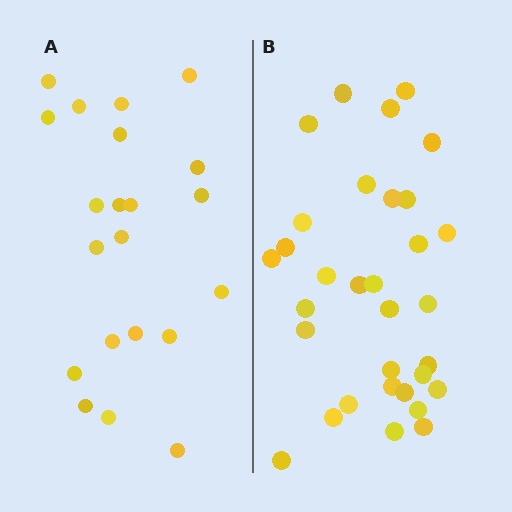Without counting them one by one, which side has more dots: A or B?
Region B (the right region) has more dots.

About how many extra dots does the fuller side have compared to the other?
Region B has roughly 12 or so more dots than region A.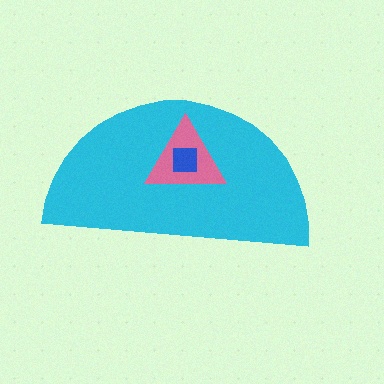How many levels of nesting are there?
3.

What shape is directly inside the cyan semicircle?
The pink triangle.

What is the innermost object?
The blue square.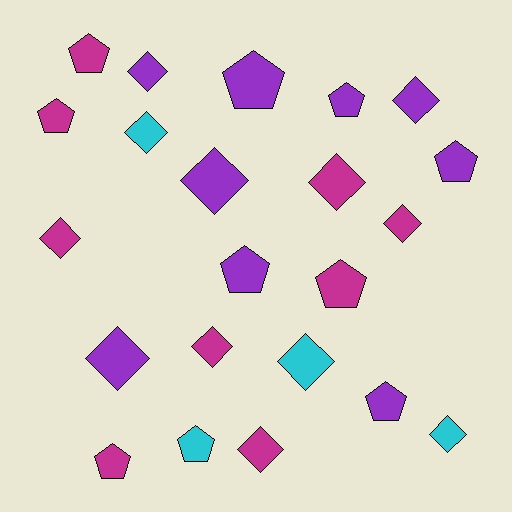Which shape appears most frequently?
Diamond, with 12 objects.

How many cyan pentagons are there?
There is 1 cyan pentagon.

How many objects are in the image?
There are 22 objects.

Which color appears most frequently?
Purple, with 9 objects.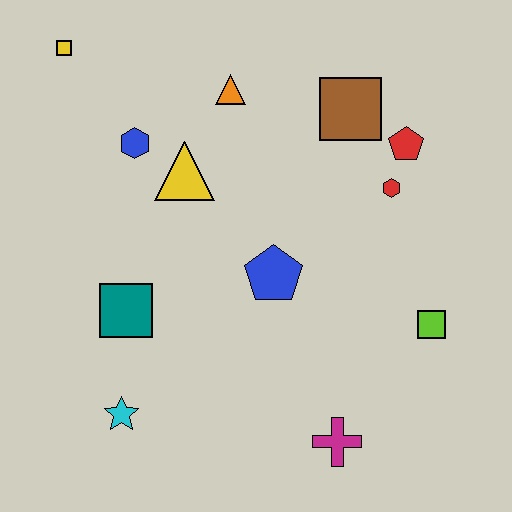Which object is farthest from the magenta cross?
The yellow square is farthest from the magenta cross.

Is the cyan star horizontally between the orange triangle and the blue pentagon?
No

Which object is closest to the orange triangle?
The yellow triangle is closest to the orange triangle.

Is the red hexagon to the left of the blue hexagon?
No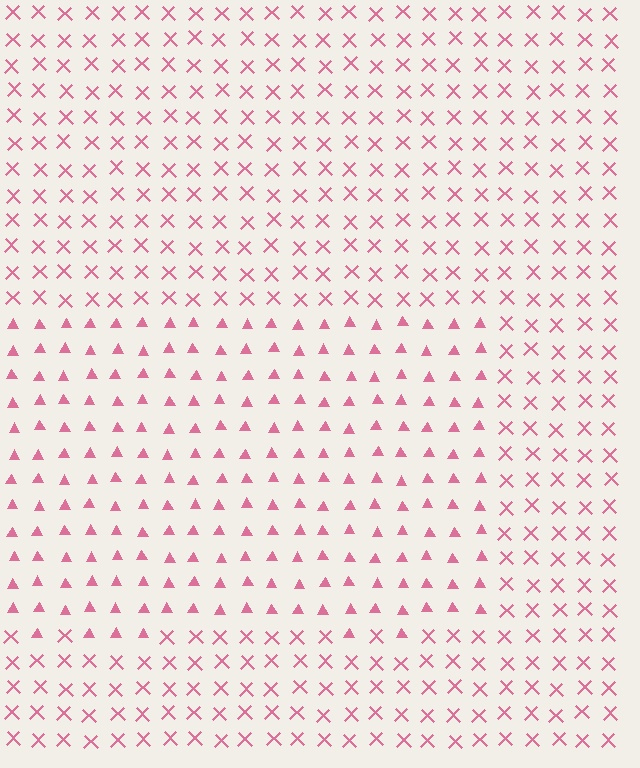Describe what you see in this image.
The image is filled with small pink elements arranged in a uniform grid. A rectangle-shaped region contains triangles, while the surrounding area contains X marks. The boundary is defined purely by the change in element shape.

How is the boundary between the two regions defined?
The boundary is defined by a change in element shape: triangles inside vs. X marks outside. All elements share the same color and spacing.